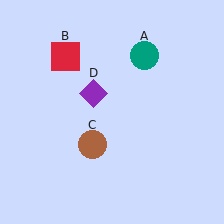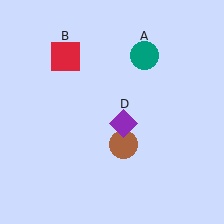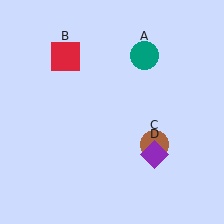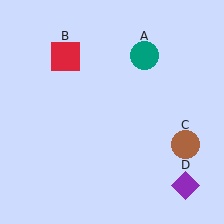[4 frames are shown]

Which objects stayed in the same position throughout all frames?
Teal circle (object A) and red square (object B) remained stationary.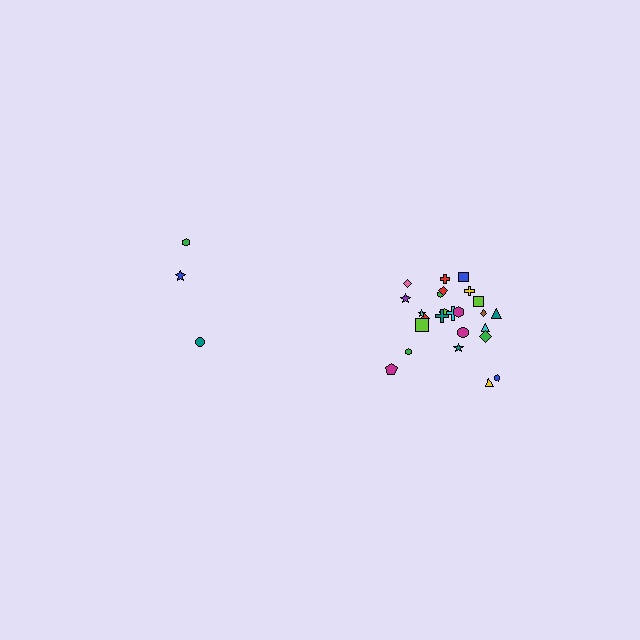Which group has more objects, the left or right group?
The right group.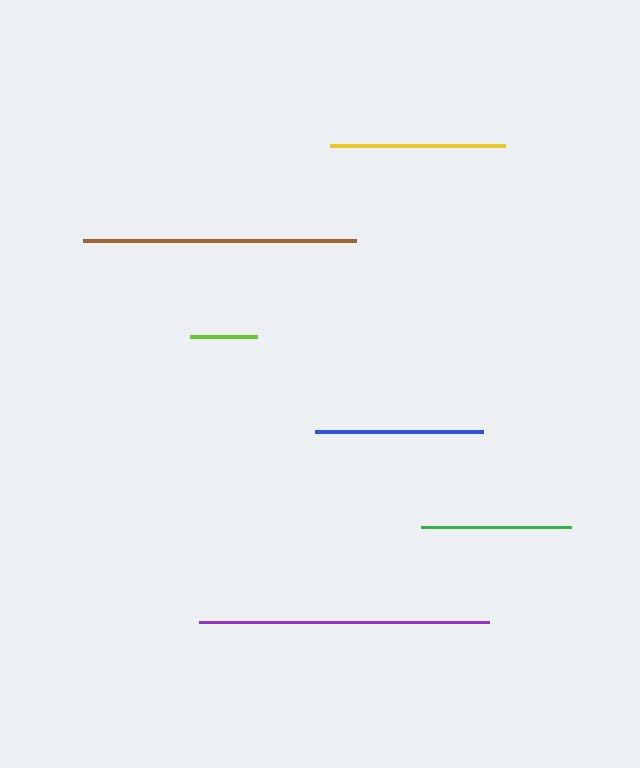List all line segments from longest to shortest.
From longest to shortest: purple, brown, yellow, blue, green, lime.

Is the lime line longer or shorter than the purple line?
The purple line is longer than the lime line.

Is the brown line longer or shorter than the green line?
The brown line is longer than the green line.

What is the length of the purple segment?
The purple segment is approximately 290 pixels long.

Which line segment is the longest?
The purple line is the longest at approximately 290 pixels.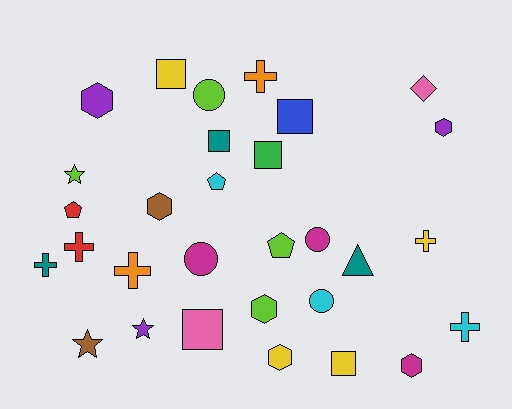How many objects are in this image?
There are 30 objects.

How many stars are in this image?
There are 3 stars.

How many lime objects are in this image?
There are 4 lime objects.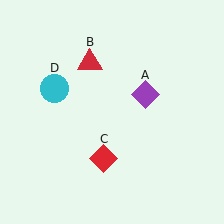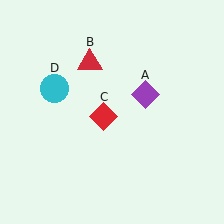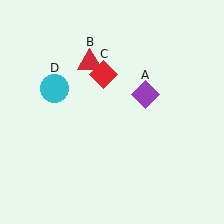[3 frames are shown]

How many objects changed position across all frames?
1 object changed position: red diamond (object C).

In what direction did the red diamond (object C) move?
The red diamond (object C) moved up.